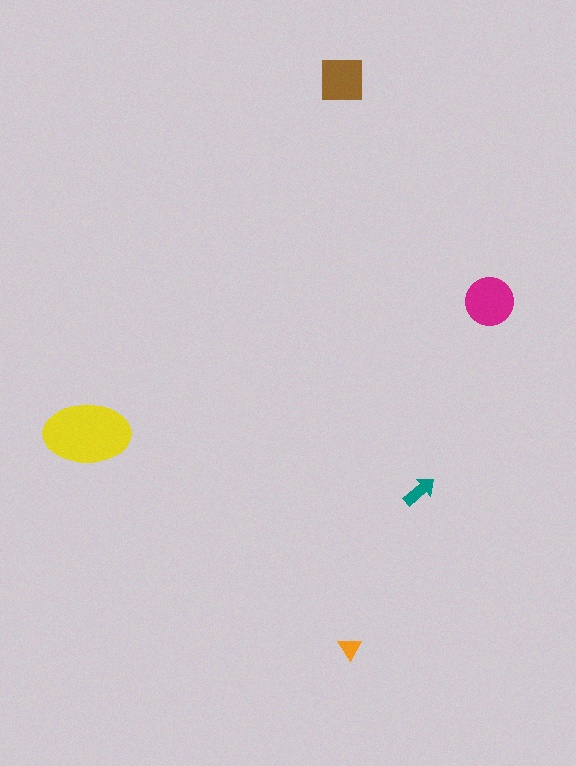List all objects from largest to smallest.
The yellow ellipse, the magenta circle, the brown square, the teal arrow, the orange triangle.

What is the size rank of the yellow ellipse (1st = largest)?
1st.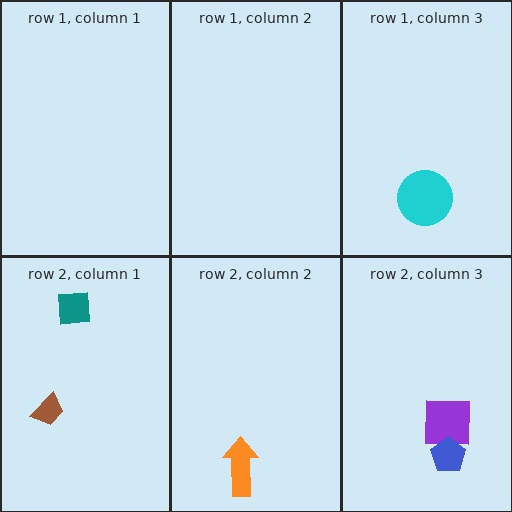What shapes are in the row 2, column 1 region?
The brown trapezoid, the teal square.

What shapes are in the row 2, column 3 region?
The purple square, the blue pentagon.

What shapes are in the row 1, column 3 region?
The cyan circle.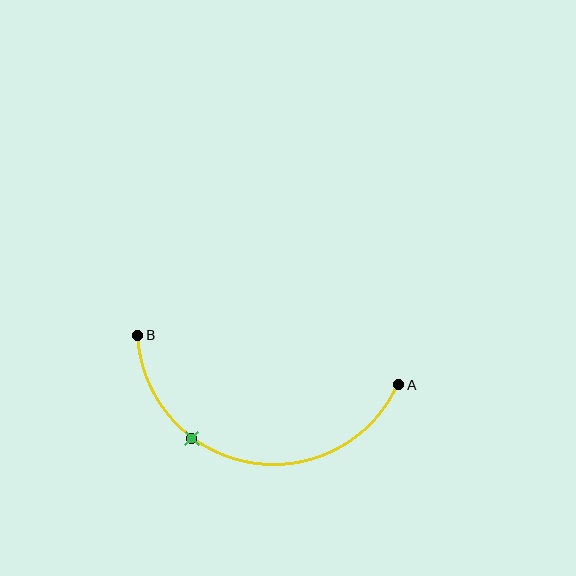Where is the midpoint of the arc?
The arc midpoint is the point on the curve farthest from the straight line joining A and B. It sits below that line.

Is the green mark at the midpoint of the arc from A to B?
No. The green mark lies on the arc but is closer to endpoint B. The arc midpoint would be at the point on the curve equidistant along the arc from both A and B.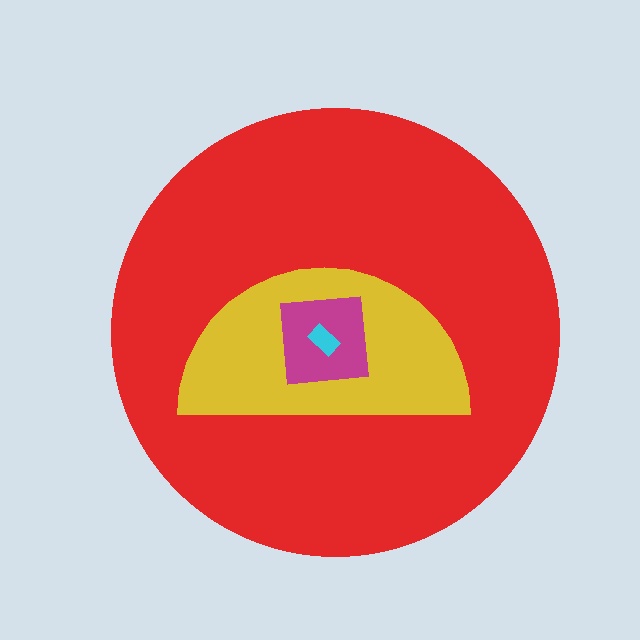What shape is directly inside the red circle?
The yellow semicircle.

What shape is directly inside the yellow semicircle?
The magenta square.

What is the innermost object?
The cyan rectangle.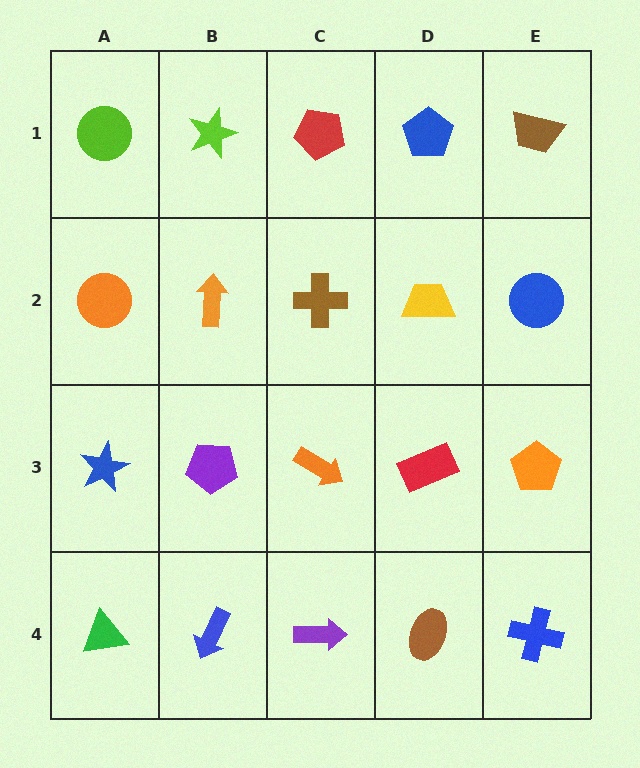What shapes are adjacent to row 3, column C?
A brown cross (row 2, column C), a purple arrow (row 4, column C), a purple pentagon (row 3, column B), a red rectangle (row 3, column D).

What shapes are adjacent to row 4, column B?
A purple pentagon (row 3, column B), a green triangle (row 4, column A), a purple arrow (row 4, column C).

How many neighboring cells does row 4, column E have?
2.